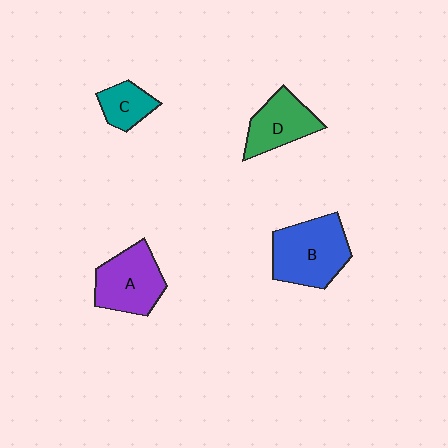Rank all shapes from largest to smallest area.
From largest to smallest: B (blue), A (purple), D (green), C (teal).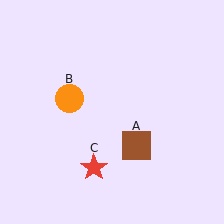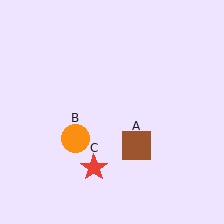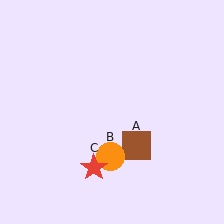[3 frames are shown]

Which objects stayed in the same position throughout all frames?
Brown square (object A) and red star (object C) remained stationary.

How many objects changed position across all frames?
1 object changed position: orange circle (object B).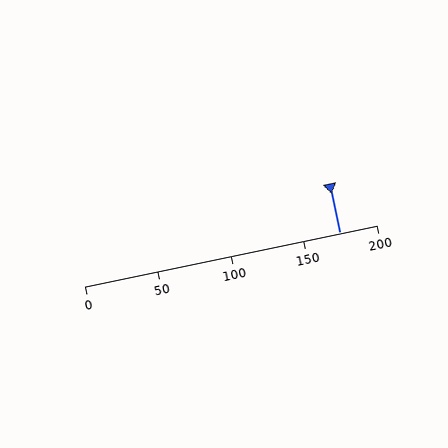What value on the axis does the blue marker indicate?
The marker indicates approximately 175.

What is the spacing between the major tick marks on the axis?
The major ticks are spaced 50 apart.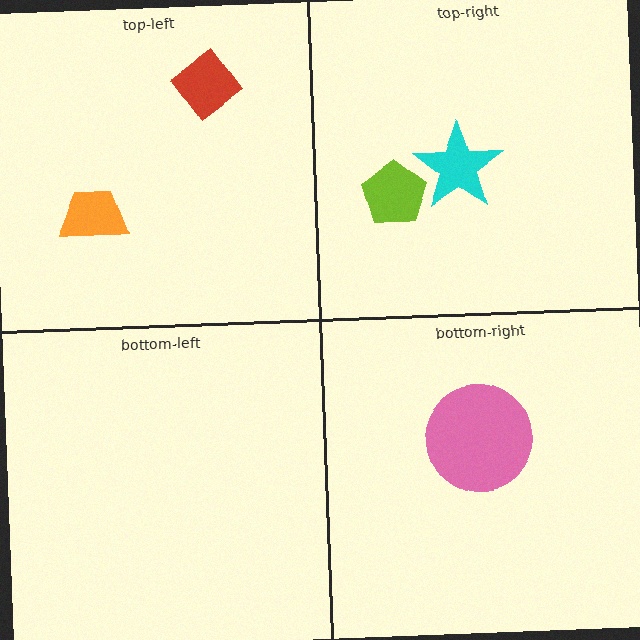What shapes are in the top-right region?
The lime pentagon, the cyan star.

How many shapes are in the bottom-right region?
1.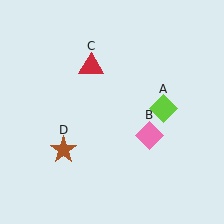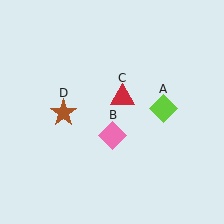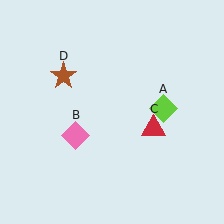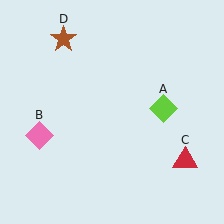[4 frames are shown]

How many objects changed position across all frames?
3 objects changed position: pink diamond (object B), red triangle (object C), brown star (object D).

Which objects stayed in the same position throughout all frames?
Lime diamond (object A) remained stationary.